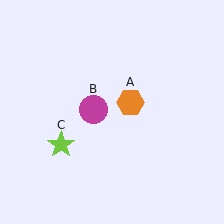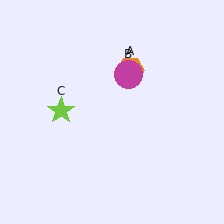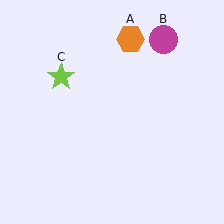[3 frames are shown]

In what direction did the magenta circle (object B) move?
The magenta circle (object B) moved up and to the right.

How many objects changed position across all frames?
3 objects changed position: orange hexagon (object A), magenta circle (object B), lime star (object C).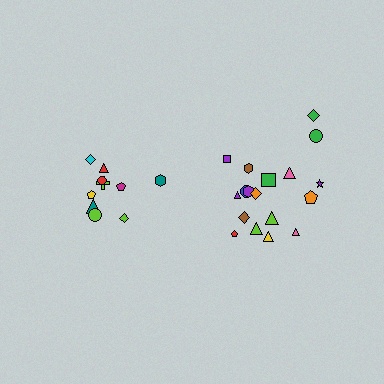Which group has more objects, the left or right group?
The right group.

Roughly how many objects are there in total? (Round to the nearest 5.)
Roughly 30 objects in total.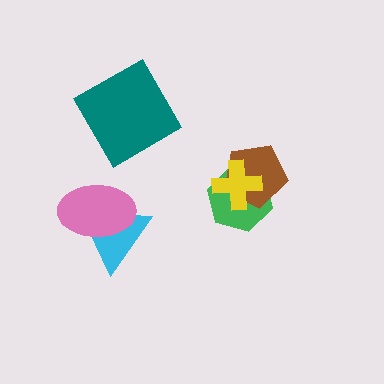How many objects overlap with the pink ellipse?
1 object overlaps with the pink ellipse.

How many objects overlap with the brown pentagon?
2 objects overlap with the brown pentagon.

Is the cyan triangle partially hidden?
Yes, it is partially covered by another shape.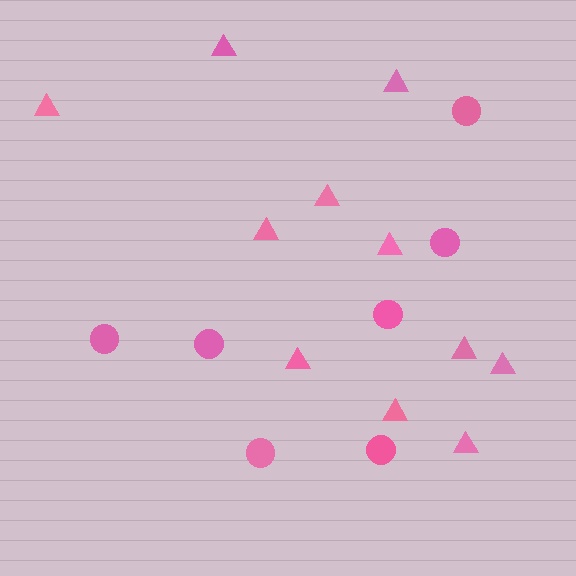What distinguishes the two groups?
There are 2 groups: one group of triangles (11) and one group of circles (7).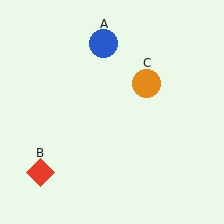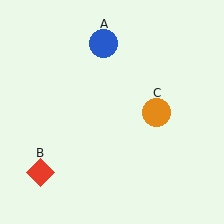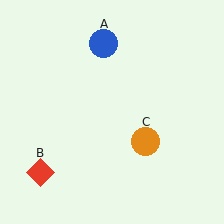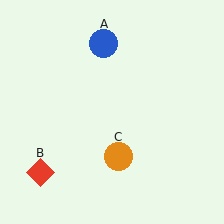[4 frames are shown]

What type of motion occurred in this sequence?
The orange circle (object C) rotated clockwise around the center of the scene.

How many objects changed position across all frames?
1 object changed position: orange circle (object C).